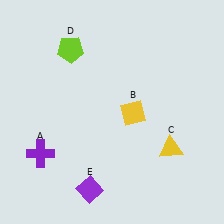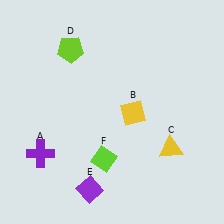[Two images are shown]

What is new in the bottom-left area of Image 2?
A lime diamond (F) was added in the bottom-left area of Image 2.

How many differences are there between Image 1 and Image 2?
There is 1 difference between the two images.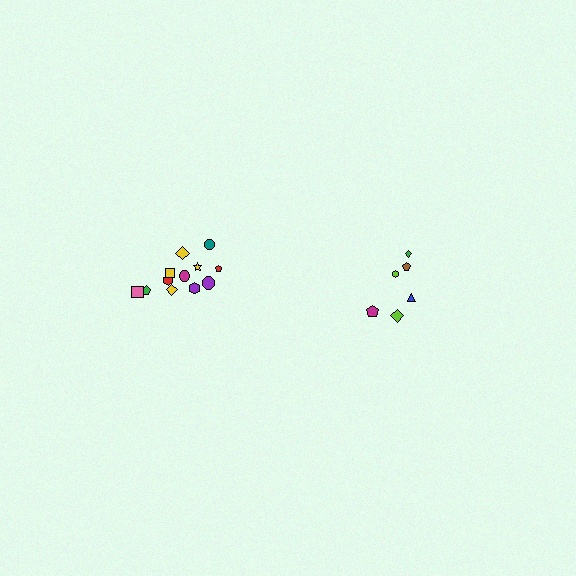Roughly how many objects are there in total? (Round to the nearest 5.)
Roughly 20 objects in total.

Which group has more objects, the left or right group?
The left group.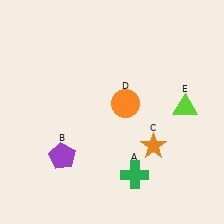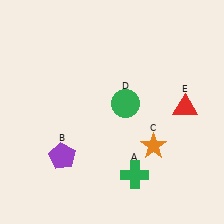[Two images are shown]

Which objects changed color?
D changed from orange to green. E changed from lime to red.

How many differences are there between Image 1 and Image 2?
There are 2 differences between the two images.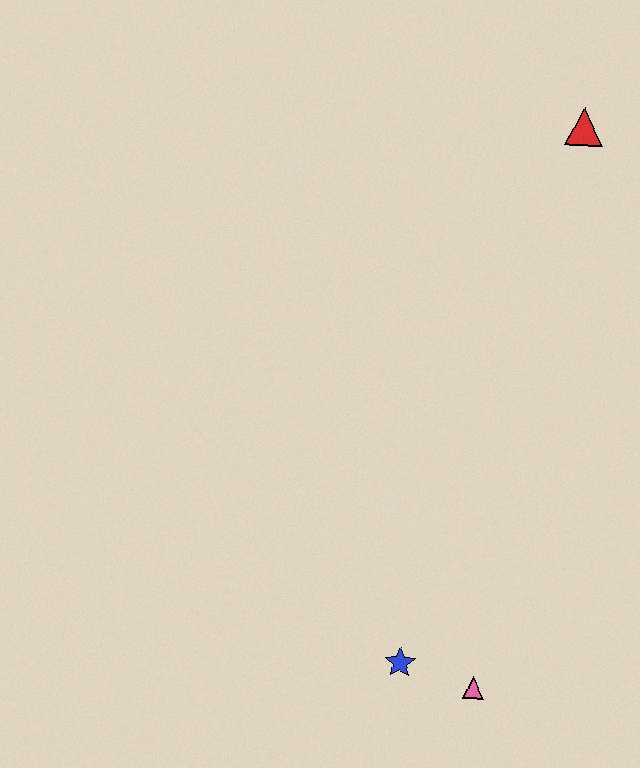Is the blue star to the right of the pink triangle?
No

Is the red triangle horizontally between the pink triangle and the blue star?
No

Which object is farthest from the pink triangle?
The red triangle is farthest from the pink triangle.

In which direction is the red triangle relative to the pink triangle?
The red triangle is above the pink triangle.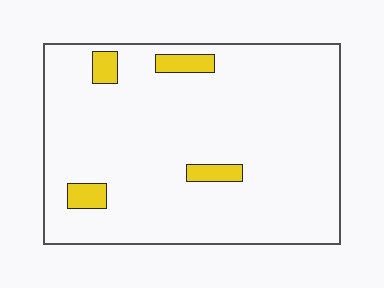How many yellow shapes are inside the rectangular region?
4.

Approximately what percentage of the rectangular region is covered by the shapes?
Approximately 5%.